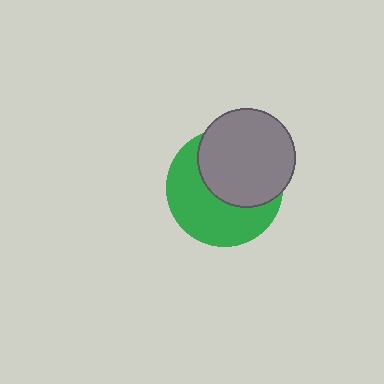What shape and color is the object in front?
The object in front is a gray circle.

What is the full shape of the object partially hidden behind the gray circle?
The partially hidden object is a green circle.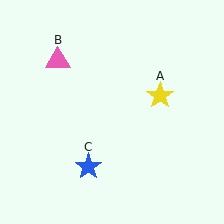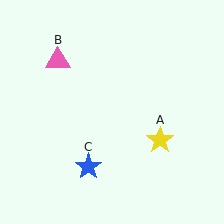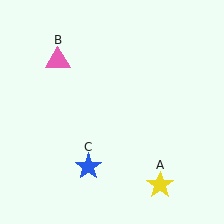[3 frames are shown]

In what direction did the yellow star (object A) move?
The yellow star (object A) moved down.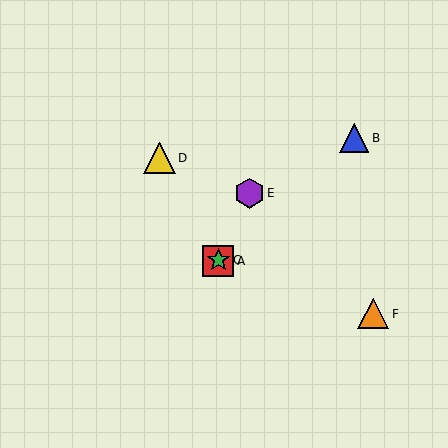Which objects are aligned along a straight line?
Objects A, C, E are aligned along a straight line.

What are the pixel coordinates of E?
Object E is at (250, 193).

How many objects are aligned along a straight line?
3 objects (A, C, E) are aligned along a straight line.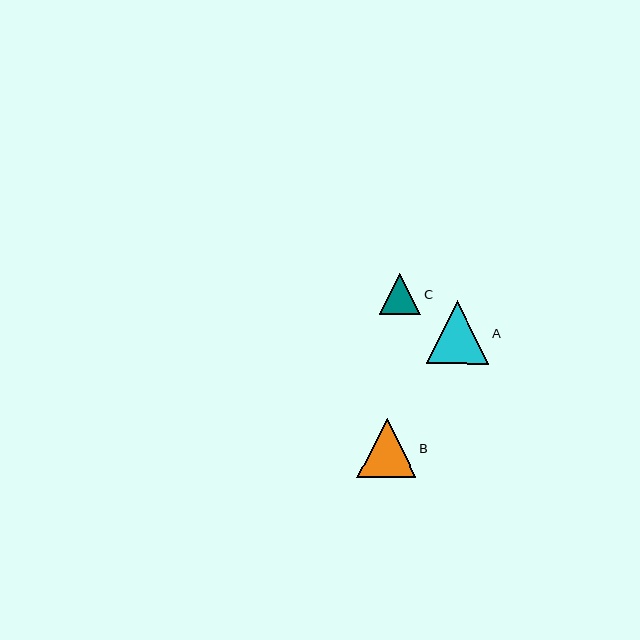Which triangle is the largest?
Triangle A is the largest with a size of approximately 63 pixels.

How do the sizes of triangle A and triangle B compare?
Triangle A and triangle B are approximately the same size.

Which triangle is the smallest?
Triangle C is the smallest with a size of approximately 41 pixels.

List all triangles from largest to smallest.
From largest to smallest: A, B, C.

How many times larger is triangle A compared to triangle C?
Triangle A is approximately 1.5 times the size of triangle C.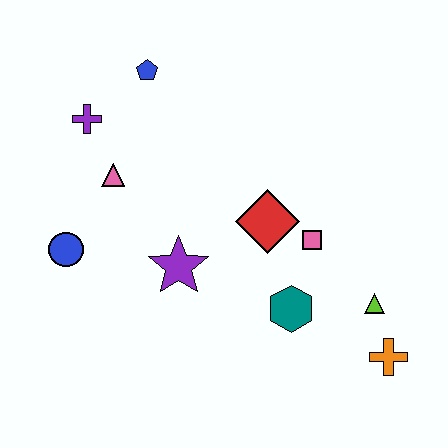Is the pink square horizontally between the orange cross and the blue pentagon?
Yes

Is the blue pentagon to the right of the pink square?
No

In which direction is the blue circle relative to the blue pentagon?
The blue circle is below the blue pentagon.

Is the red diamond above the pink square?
Yes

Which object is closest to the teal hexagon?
The pink square is closest to the teal hexagon.